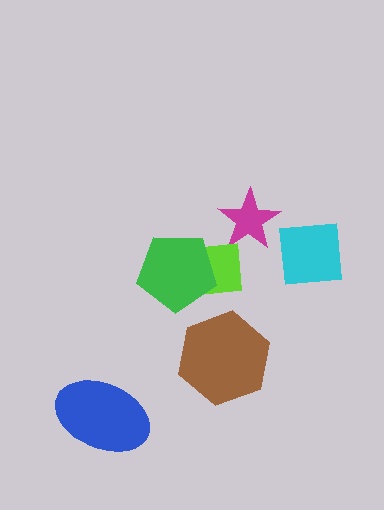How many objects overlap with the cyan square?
0 objects overlap with the cyan square.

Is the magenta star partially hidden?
Yes, it is partially covered by another shape.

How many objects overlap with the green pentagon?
1 object overlaps with the green pentagon.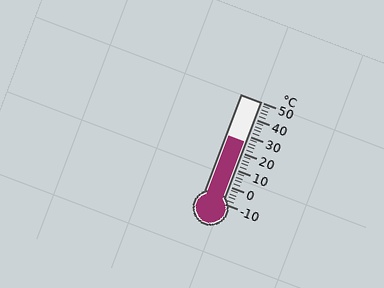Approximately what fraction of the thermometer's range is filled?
The thermometer is filled to approximately 60% of its range.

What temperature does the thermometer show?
The thermometer shows approximately 26°C.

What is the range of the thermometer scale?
The thermometer scale ranges from -10°C to 50°C.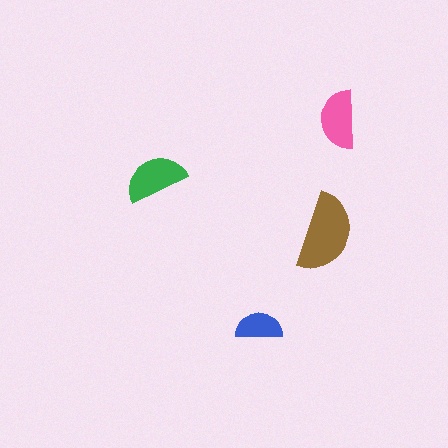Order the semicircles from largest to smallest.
the brown one, the green one, the pink one, the blue one.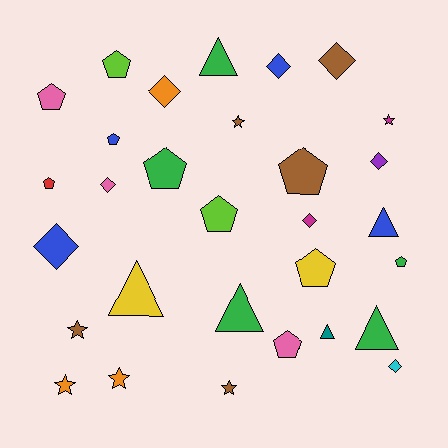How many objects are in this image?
There are 30 objects.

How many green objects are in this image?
There are 5 green objects.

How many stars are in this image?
There are 6 stars.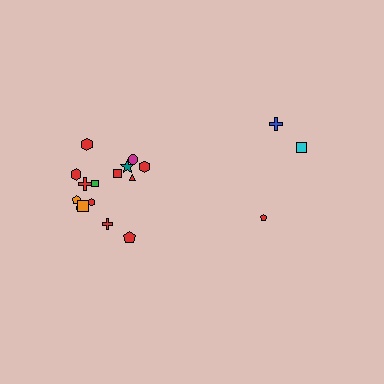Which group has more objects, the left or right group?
The left group.